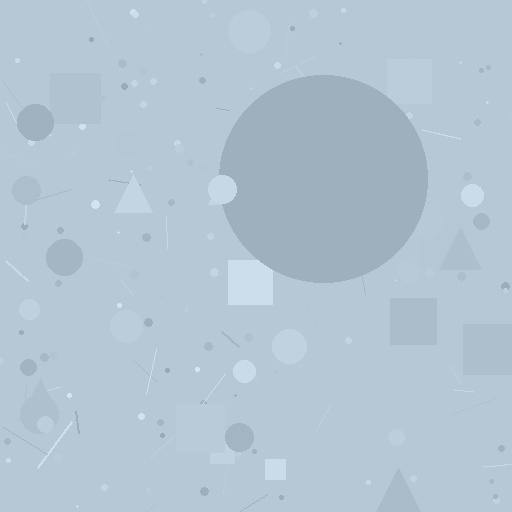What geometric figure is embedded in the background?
A circle is embedded in the background.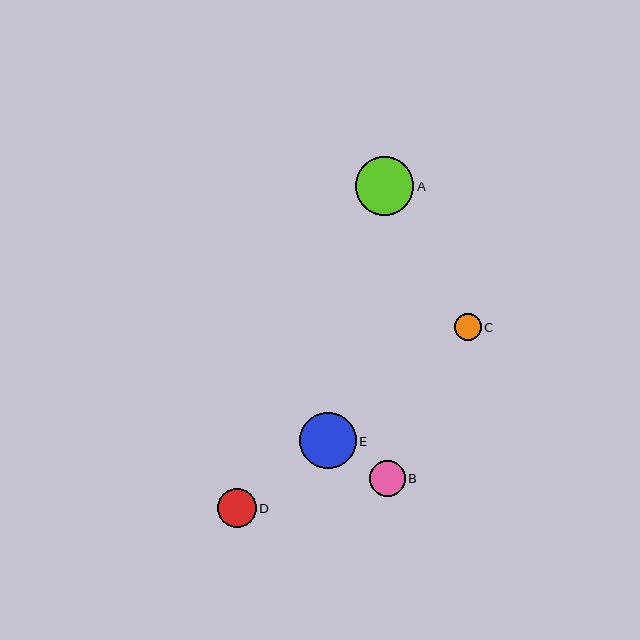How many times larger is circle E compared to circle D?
Circle E is approximately 1.5 times the size of circle D.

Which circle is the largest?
Circle A is the largest with a size of approximately 59 pixels.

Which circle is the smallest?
Circle C is the smallest with a size of approximately 27 pixels.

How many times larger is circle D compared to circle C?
Circle D is approximately 1.4 times the size of circle C.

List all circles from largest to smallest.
From largest to smallest: A, E, D, B, C.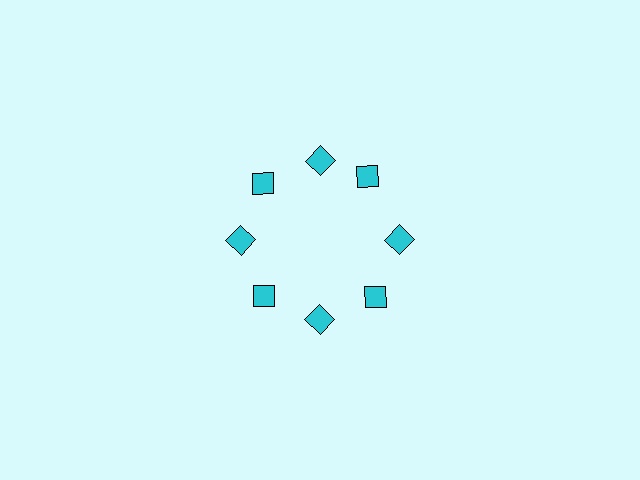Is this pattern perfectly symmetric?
No. The 8 cyan squares are arranged in a ring, but one element near the 2 o'clock position is rotated out of alignment along the ring, breaking the 8-fold rotational symmetry.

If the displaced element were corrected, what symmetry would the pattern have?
It would have 8-fold rotational symmetry — the pattern would map onto itself every 45 degrees.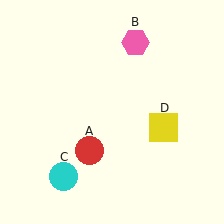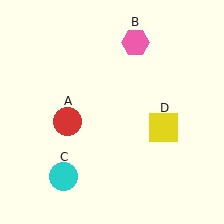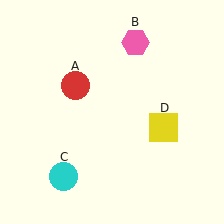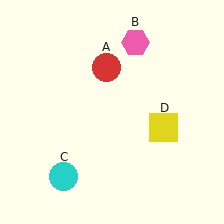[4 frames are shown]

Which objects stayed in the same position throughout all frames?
Pink hexagon (object B) and cyan circle (object C) and yellow square (object D) remained stationary.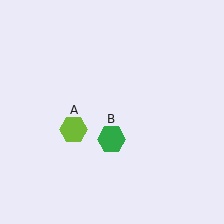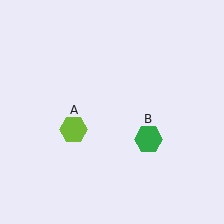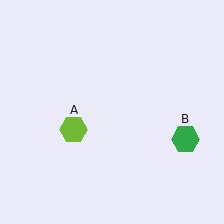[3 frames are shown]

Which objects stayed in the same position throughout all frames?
Lime hexagon (object A) remained stationary.